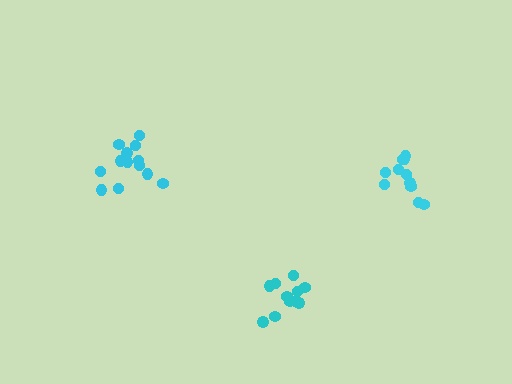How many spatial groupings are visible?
There are 3 spatial groupings.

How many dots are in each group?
Group 1: 13 dots, Group 2: 11 dots, Group 3: 11 dots (35 total).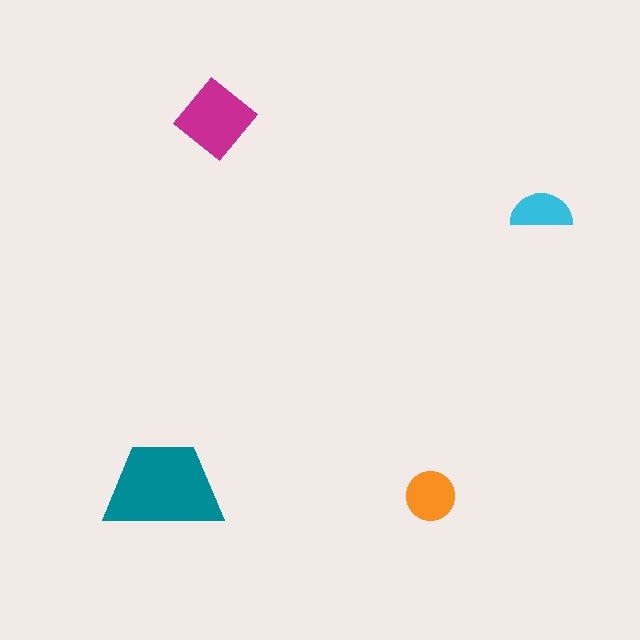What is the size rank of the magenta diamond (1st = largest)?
2nd.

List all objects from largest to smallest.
The teal trapezoid, the magenta diamond, the orange circle, the cyan semicircle.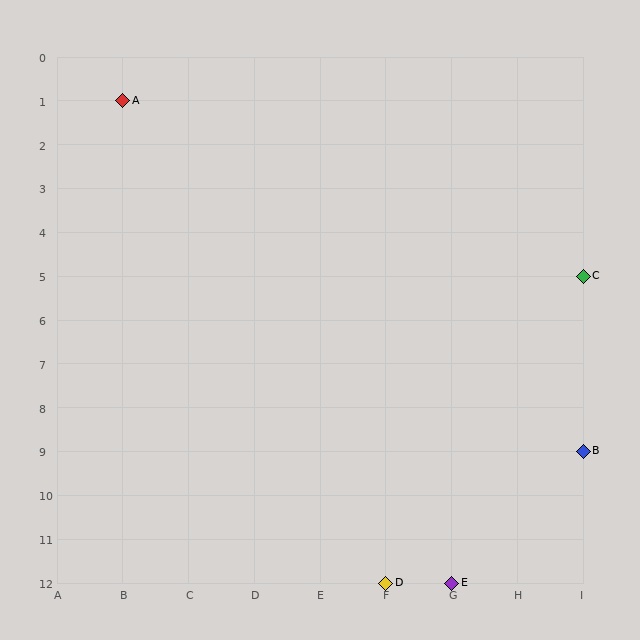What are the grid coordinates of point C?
Point C is at grid coordinates (I, 5).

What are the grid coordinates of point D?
Point D is at grid coordinates (F, 12).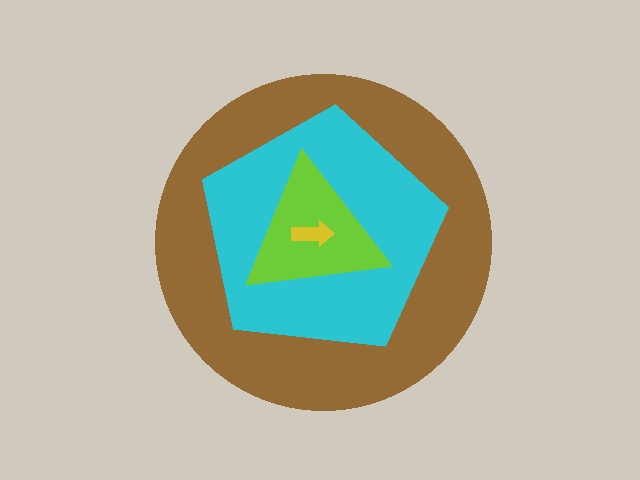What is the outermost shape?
The brown circle.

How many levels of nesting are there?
4.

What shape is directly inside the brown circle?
The cyan pentagon.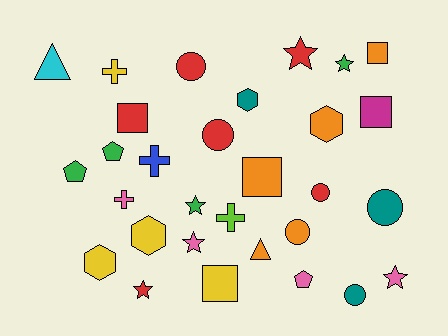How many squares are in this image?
There are 5 squares.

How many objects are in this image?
There are 30 objects.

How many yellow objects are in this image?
There are 4 yellow objects.